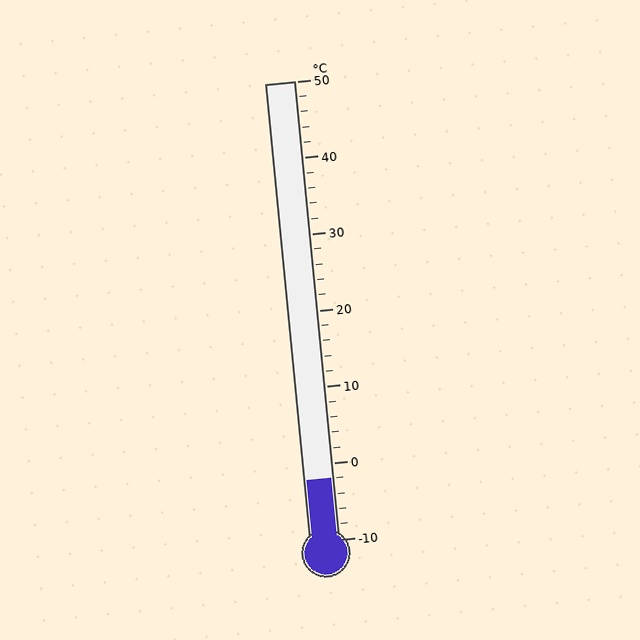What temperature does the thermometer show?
The thermometer shows approximately -2°C.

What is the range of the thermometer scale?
The thermometer scale ranges from -10°C to 50°C.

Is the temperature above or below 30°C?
The temperature is below 30°C.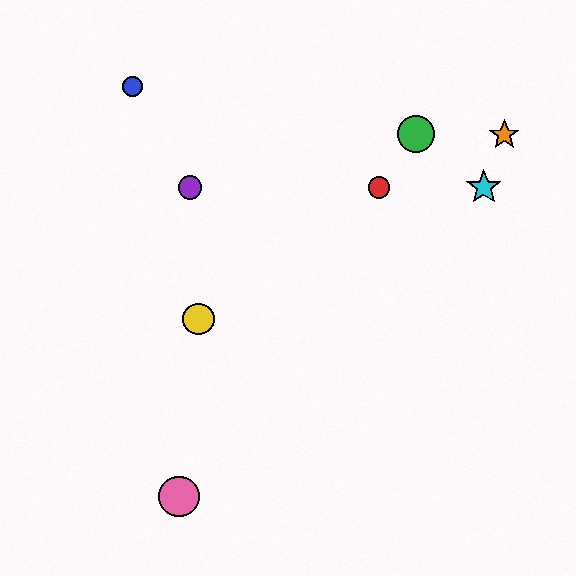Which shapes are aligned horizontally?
The red circle, the purple circle, the cyan star are aligned horizontally.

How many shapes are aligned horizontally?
3 shapes (the red circle, the purple circle, the cyan star) are aligned horizontally.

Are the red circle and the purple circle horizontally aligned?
Yes, both are at y≈187.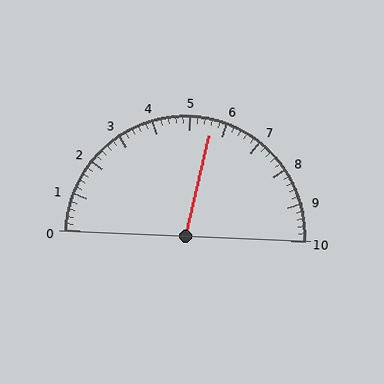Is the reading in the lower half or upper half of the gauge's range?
The reading is in the upper half of the range (0 to 10).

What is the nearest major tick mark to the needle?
The nearest major tick mark is 6.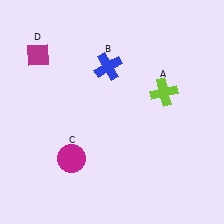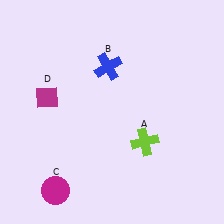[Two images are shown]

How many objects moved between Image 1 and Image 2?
3 objects moved between the two images.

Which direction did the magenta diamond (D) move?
The magenta diamond (D) moved down.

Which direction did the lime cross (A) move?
The lime cross (A) moved down.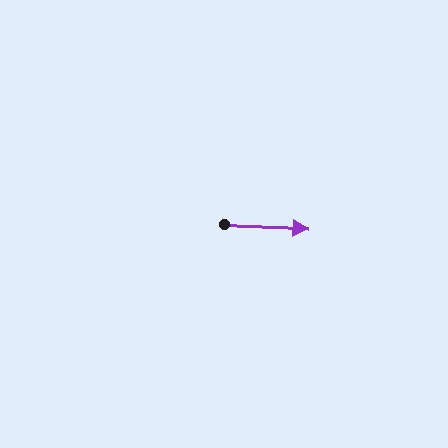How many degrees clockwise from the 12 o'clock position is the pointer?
Approximately 91 degrees.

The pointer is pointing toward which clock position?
Roughly 3 o'clock.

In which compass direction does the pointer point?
East.